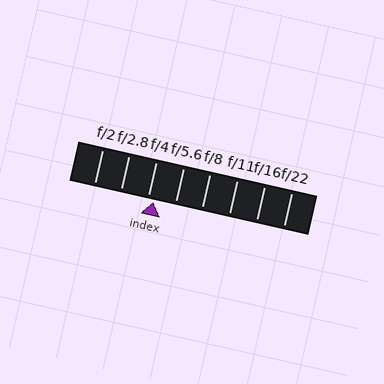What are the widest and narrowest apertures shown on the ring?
The widest aperture shown is f/2 and the narrowest is f/22.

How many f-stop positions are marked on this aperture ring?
There are 8 f-stop positions marked.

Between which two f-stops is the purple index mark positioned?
The index mark is between f/4 and f/5.6.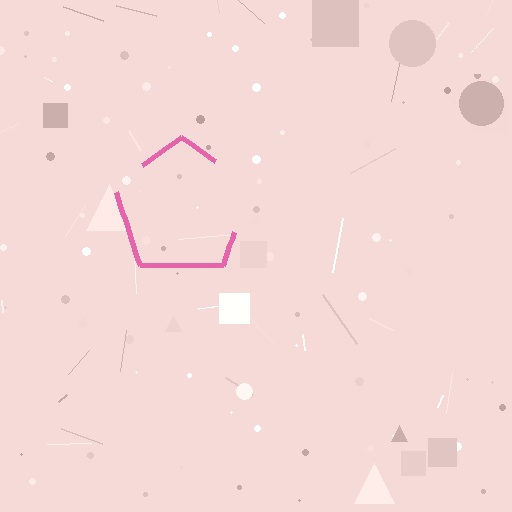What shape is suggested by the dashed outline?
The dashed outline suggests a pentagon.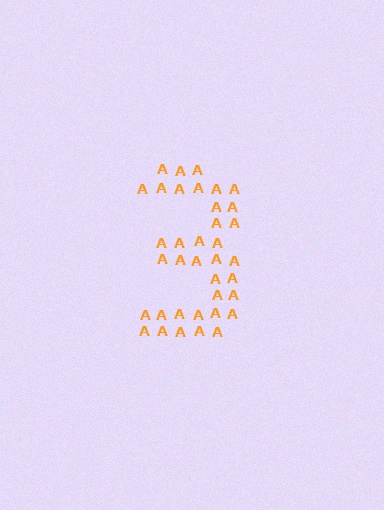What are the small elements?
The small elements are letter A's.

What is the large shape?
The large shape is the digit 3.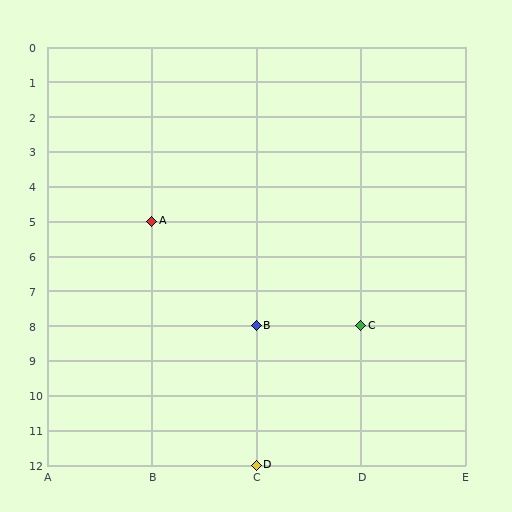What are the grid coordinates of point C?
Point C is at grid coordinates (D, 8).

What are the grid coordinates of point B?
Point B is at grid coordinates (C, 8).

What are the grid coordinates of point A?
Point A is at grid coordinates (B, 5).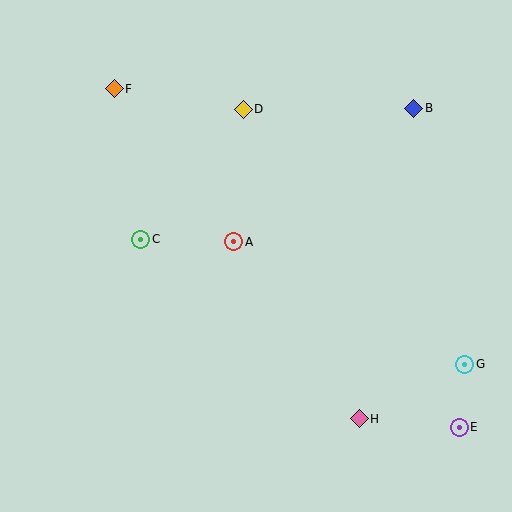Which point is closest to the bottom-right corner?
Point E is closest to the bottom-right corner.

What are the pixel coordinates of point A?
Point A is at (234, 242).